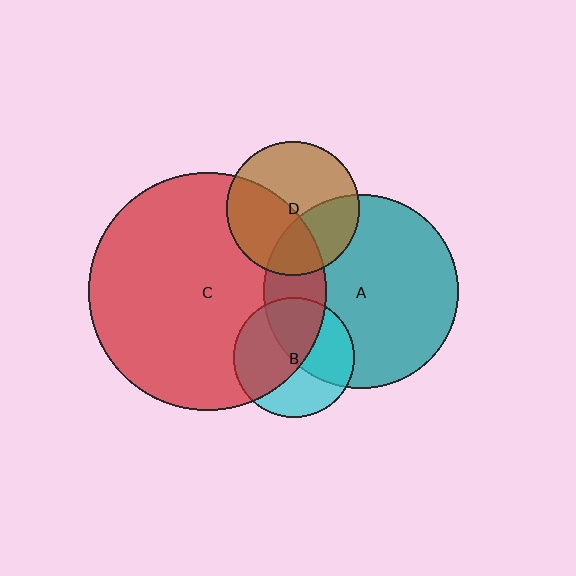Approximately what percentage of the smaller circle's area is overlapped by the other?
Approximately 35%.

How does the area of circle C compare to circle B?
Approximately 3.9 times.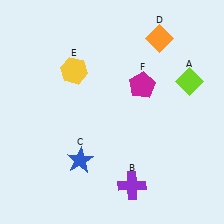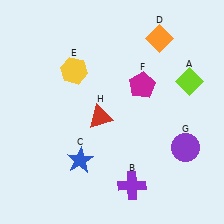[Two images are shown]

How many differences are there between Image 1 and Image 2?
There are 2 differences between the two images.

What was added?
A purple circle (G), a red triangle (H) were added in Image 2.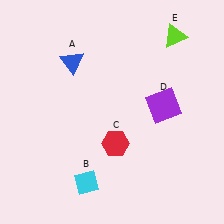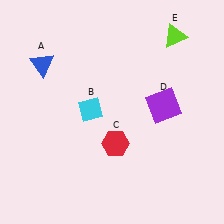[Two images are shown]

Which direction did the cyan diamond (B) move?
The cyan diamond (B) moved up.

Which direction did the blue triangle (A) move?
The blue triangle (A) moved left.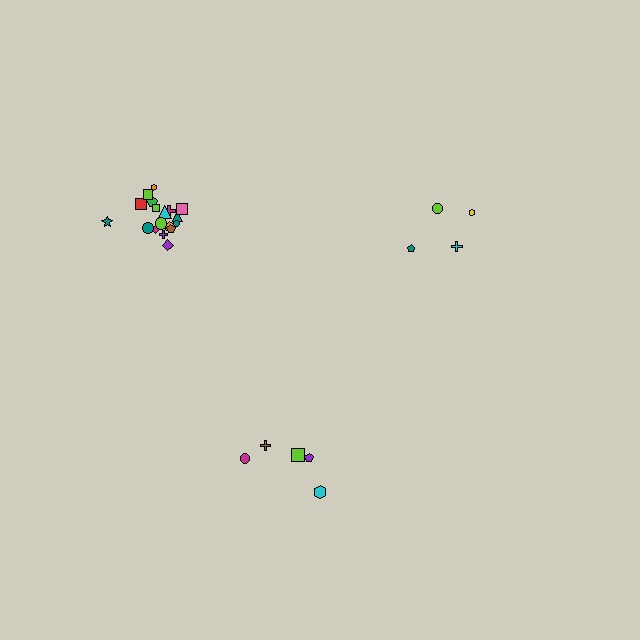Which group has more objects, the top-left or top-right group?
The top-left group.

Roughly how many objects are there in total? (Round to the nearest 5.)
Roughly 25 objects in total.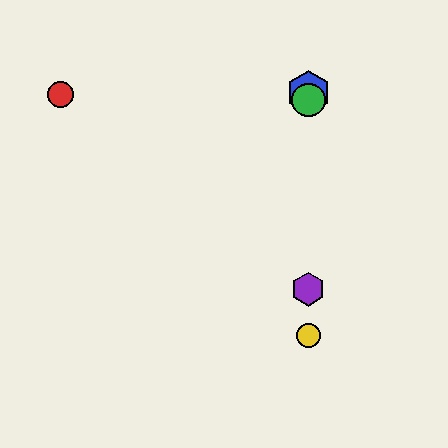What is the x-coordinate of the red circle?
The red circle is at x≈60.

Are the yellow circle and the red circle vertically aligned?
No, the yellow circle is at x≈308 and the red circle is at x≈60.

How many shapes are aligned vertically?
4 shapes (the blue hexagon, the green circle, the yellow circle, the purple hexagon) are aligned vertically.